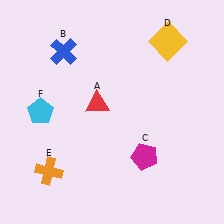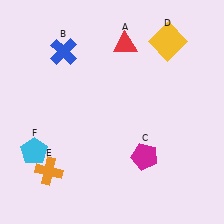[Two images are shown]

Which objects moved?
The objects that moved are: the red triangle (A), the cyan pentagon (F).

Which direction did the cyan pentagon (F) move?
The cyan pentagon (F) moved down.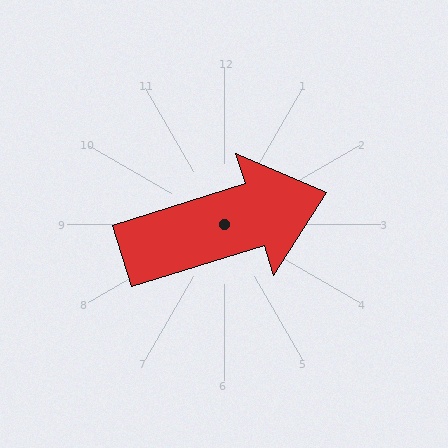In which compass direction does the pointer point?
East.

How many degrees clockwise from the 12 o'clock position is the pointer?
Approximately 73 degrees.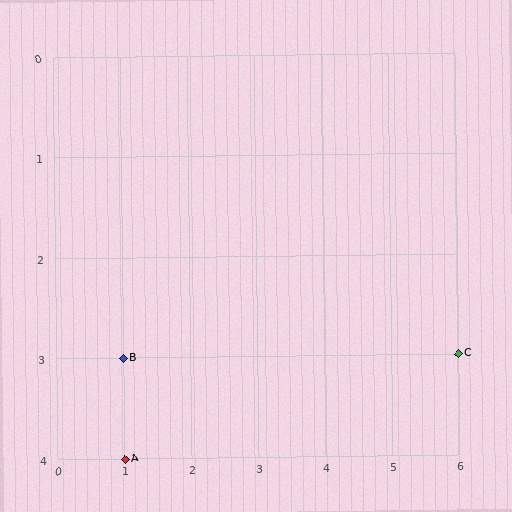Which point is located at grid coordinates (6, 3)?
Point C is at (6, 3).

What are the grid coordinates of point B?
Point B is at grid coordinates (1, 3).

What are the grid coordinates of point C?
Point C is at grid coordinates (6, 3).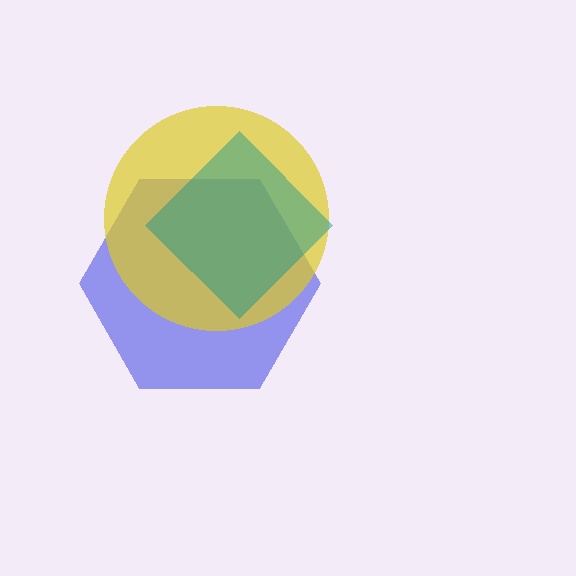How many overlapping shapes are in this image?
There are 3 overlapping shapes in the image.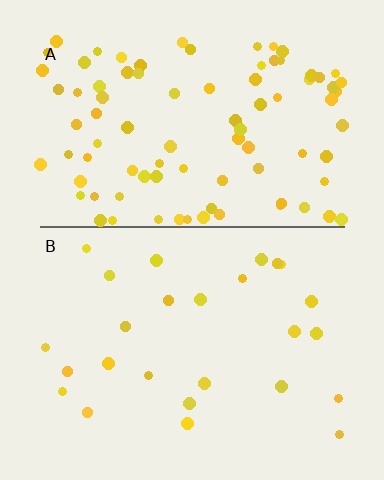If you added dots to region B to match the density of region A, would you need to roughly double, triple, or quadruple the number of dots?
Approximately triple.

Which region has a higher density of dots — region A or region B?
A (the top).